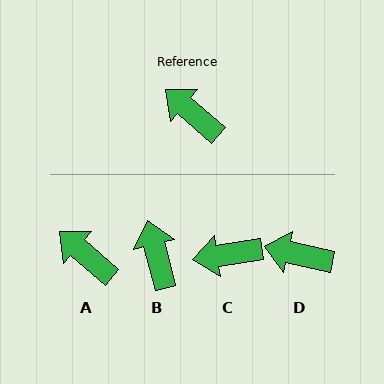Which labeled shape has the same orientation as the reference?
A.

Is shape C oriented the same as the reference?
No, it is off by about 49 degrees.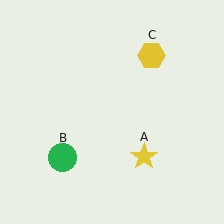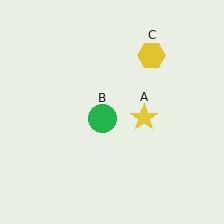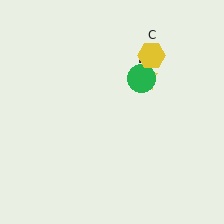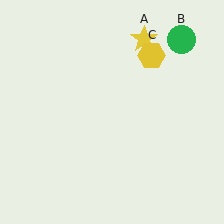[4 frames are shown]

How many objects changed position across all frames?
2 objects changed position: yellow star (object A), green circle (object B).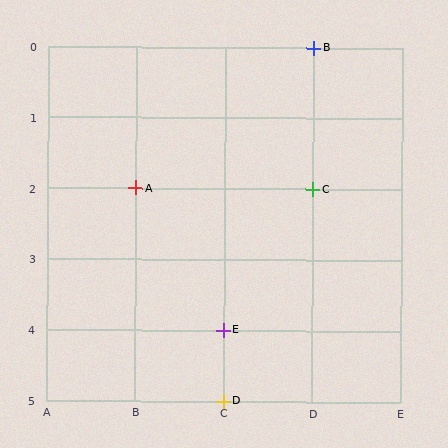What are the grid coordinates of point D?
Point D is at grid coordinates (C, 5).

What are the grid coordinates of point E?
Point E is at grid coordinates (C, 4).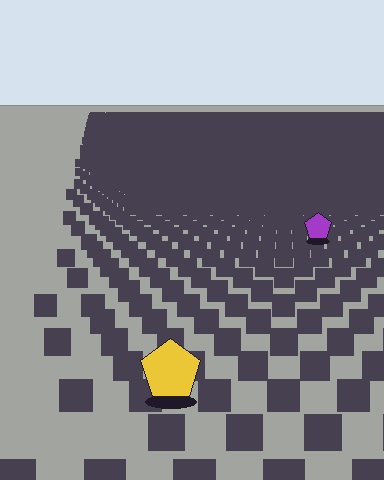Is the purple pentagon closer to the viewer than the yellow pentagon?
No. The yellow pentagon is closer — you can tell from the texture gradient: the ground texture is coarser near it.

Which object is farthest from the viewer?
The purple pentagon is farthest from the viewer. It appears smaller and the ground texture around it is denser.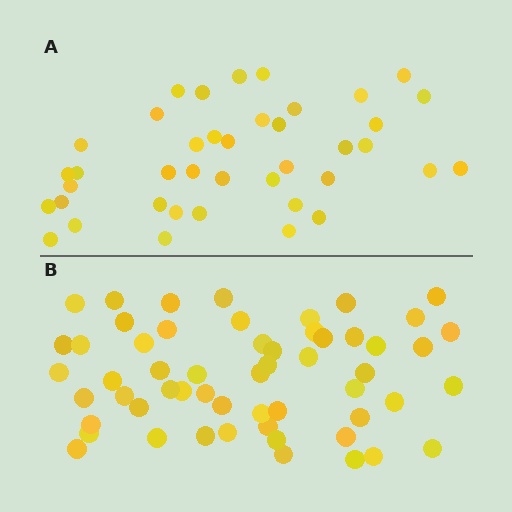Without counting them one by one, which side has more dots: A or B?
Region B (the bottom region) has more dots.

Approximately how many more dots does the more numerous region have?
Region B has approximately 15 more dots than region A.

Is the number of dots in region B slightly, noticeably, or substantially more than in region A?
Region B has noticeably more, but not dramatically so. The ratio is roughly 1.4 to 1.